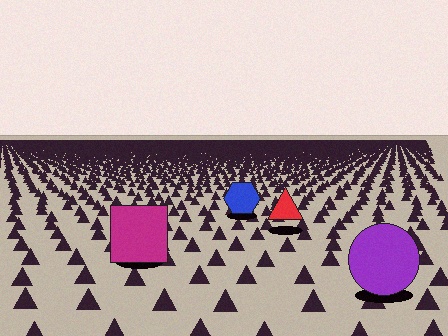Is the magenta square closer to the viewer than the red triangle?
Yes. The magenta square is closer — you can tell from the texture gradient: the ground texture is coarser near it.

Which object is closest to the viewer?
The purple circle is closest. The texture marks near it are larger and more spread out.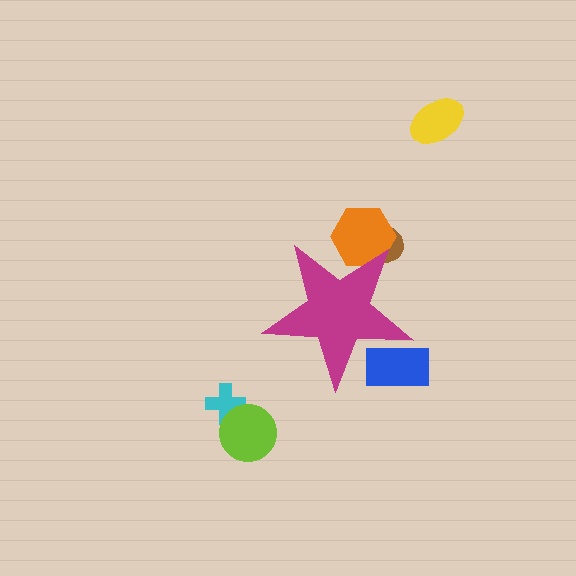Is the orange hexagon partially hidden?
Yes, the orange hexagon is partially hidden behind the magenta star.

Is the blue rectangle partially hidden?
Yes, the blue rectangle is partially hidden behind the magenta star.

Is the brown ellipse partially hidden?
Yes, the brown ellipse is partially hidden behind the magenta star.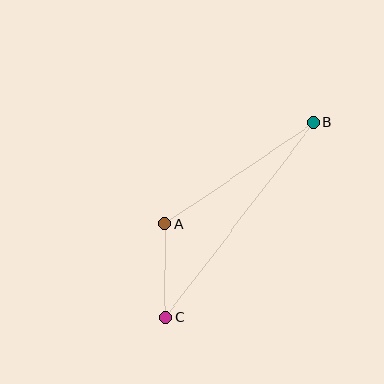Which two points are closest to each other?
Points A and C are closest to each other.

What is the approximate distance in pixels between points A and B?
The distance between A and B is approximately 180 pixels.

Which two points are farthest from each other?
Points B and C are farthest from each other.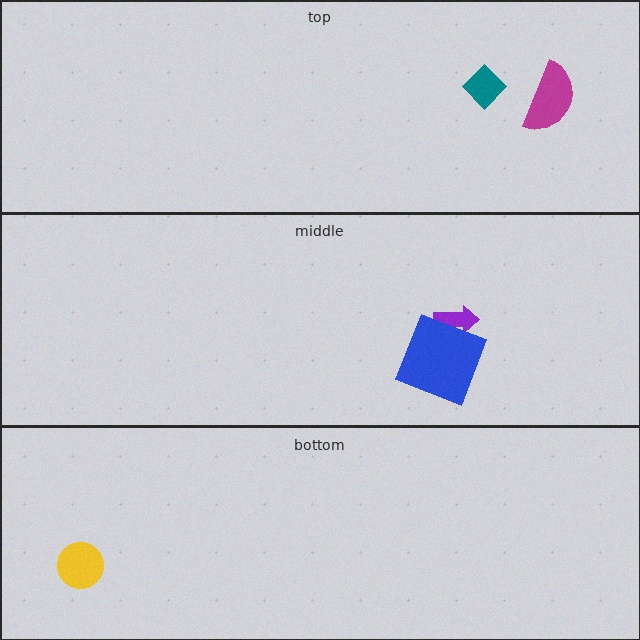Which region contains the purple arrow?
The middle region.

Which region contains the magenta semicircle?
The top region.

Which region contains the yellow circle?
The bottom region.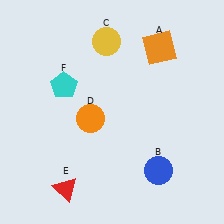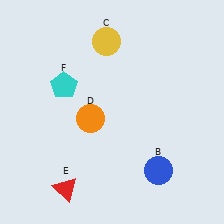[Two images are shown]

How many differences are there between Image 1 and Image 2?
There is 1 difference between the two images.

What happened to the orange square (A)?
The orange square (A) was removed in Image 2. It was in the top-right area of Image 1.